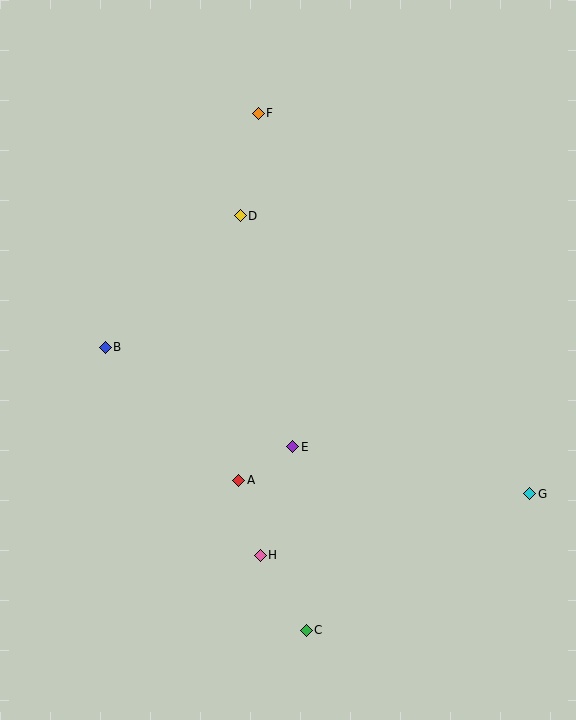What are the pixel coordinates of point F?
Point F is at (258, 113).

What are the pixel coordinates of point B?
Point B is at (105, 347).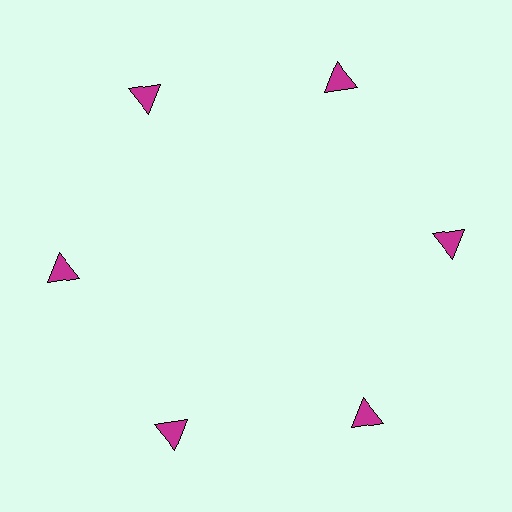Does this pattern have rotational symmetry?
Yes, this pattern has 6-fold rotational symmetry. It looks the same after rotating 60 degrees around the center.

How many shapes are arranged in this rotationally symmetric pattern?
There are 6 shapes, arranged in 6 groups of 1.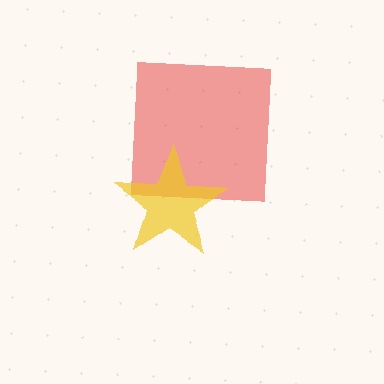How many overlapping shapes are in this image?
There are 2 overlapping shapes in the image.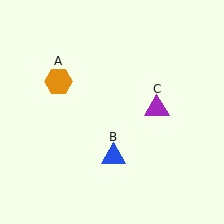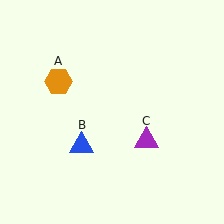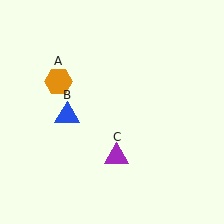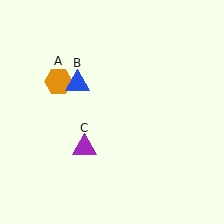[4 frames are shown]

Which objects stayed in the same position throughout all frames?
Orange hexagon (object A) remained stationary.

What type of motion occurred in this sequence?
The blue triangle (object B), purple triangle (object C) rotated clockwise around the center of the scene.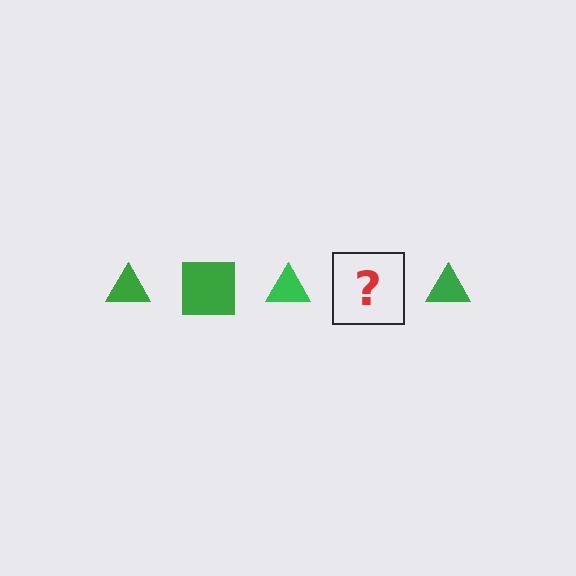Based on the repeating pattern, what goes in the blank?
The blank should be a green square.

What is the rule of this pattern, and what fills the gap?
The rule is that the pattern cycles through triangle, square shapes in green. The gap should be filled with a green square.